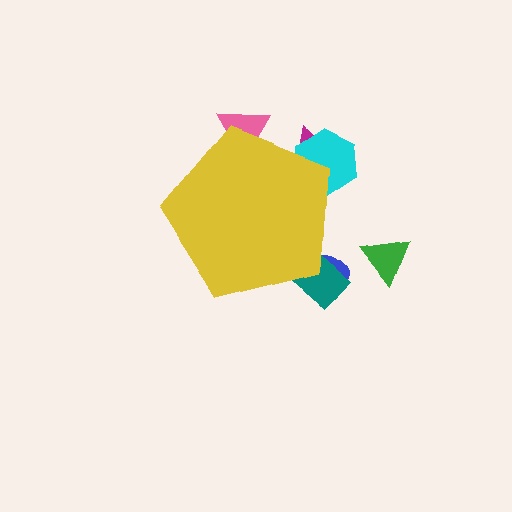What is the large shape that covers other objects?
A yellow pentagon.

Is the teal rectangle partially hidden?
Yes, the teal rectangle is partially hidden behind the yellow pentagon.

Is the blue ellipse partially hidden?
Yes, the blue ellipse is partially hidden behind the yellow pentagon.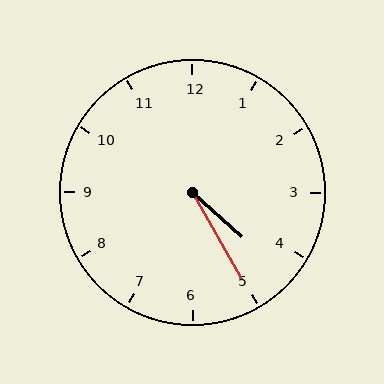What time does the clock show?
4:25.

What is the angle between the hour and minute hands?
Approximately 18 degrees.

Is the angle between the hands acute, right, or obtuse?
It is acute.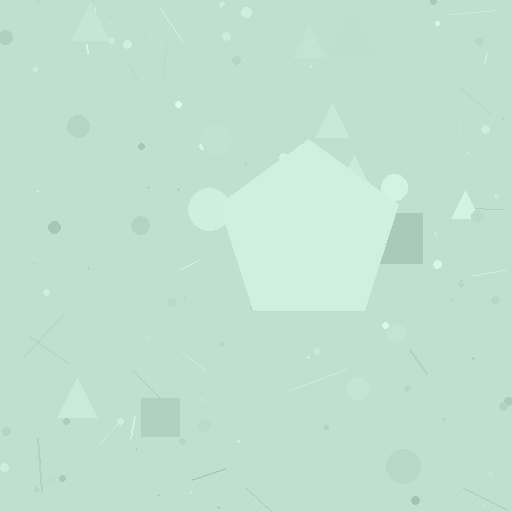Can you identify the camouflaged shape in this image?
The camouflaged shape is a pentagon.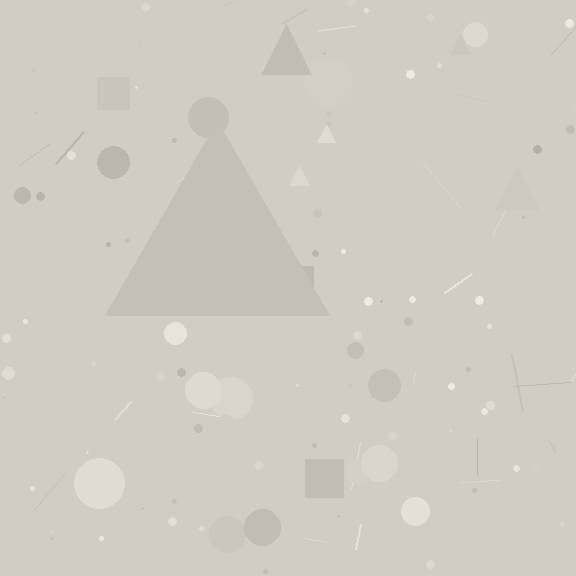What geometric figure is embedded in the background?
A triangle is embedded in the background.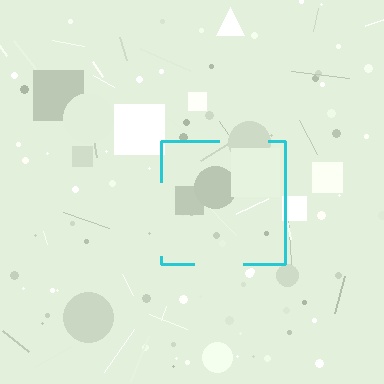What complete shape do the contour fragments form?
The contour fragments form a square.